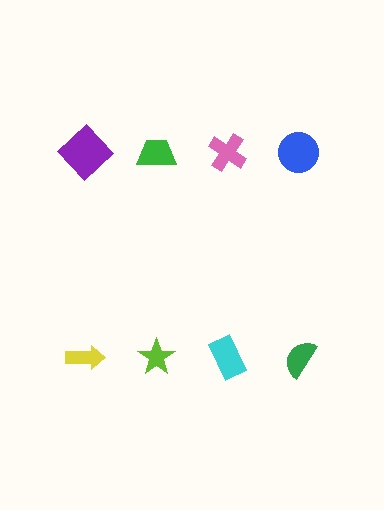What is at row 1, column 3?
A pink cross.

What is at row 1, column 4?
A blue circle.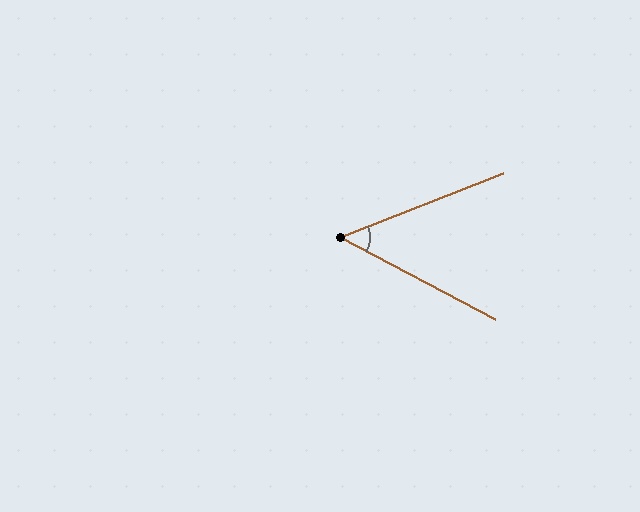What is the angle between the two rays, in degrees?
Approximately 49 degrees.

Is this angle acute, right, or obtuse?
It is acute.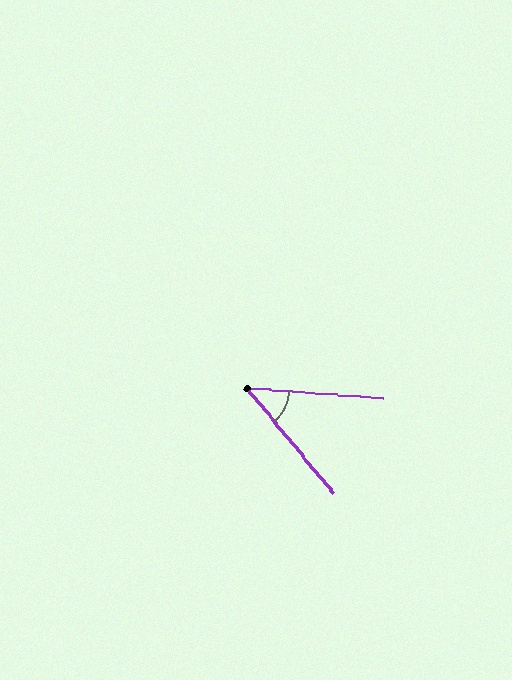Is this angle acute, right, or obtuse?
It is acute.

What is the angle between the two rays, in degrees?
Approximately 47 degrees.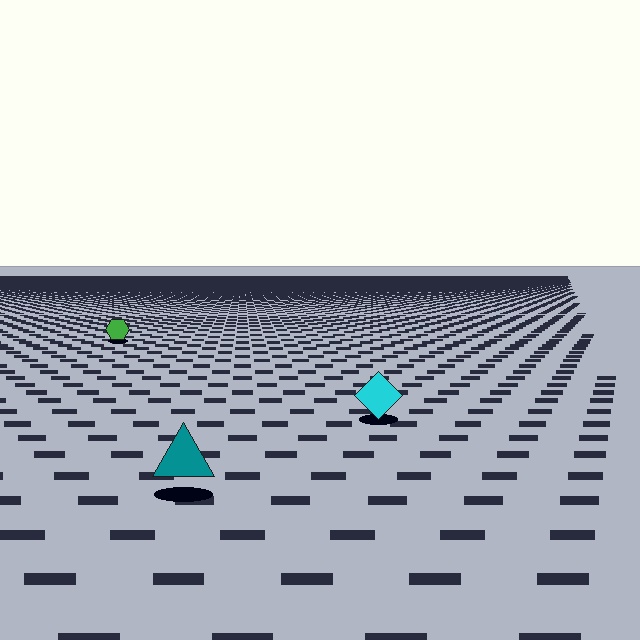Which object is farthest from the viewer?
The green hexagon is farthest from the viewer. It appears smaller and the ground texture around it is denser.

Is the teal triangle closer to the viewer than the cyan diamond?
Yes. The teal triangle is closer — you can tell from the texture gradient: the ground texture is coarser near it.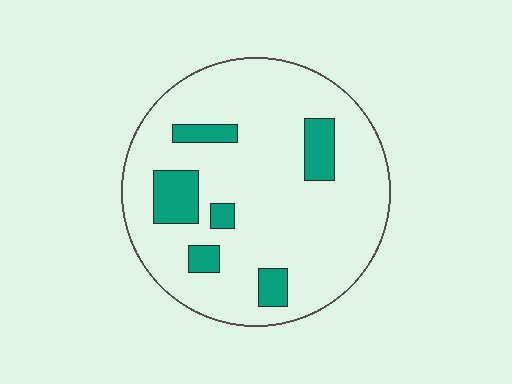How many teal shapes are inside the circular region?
6.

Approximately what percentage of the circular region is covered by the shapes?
Approximately 15%.